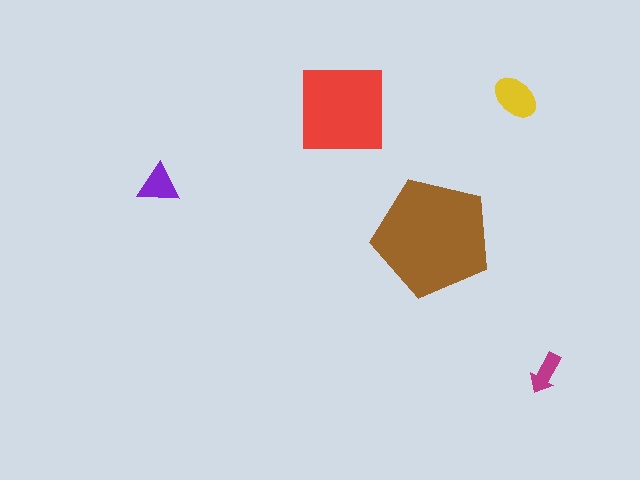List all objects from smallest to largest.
The magenta arrow, the purple triangle, the yellow ellipse, the red square, the brown pentagon.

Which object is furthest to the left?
The purple triangle is leftmost.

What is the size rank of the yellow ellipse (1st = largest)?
3rd.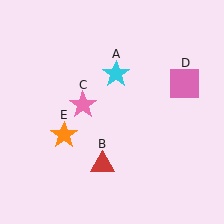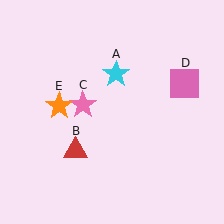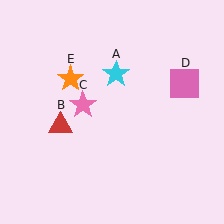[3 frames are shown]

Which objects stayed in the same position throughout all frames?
Cyan star (object A) and pink star (object C) and pink square (object D) remained stationary.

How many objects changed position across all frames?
2 objects changed position: red triangle (object B), orange star (object E).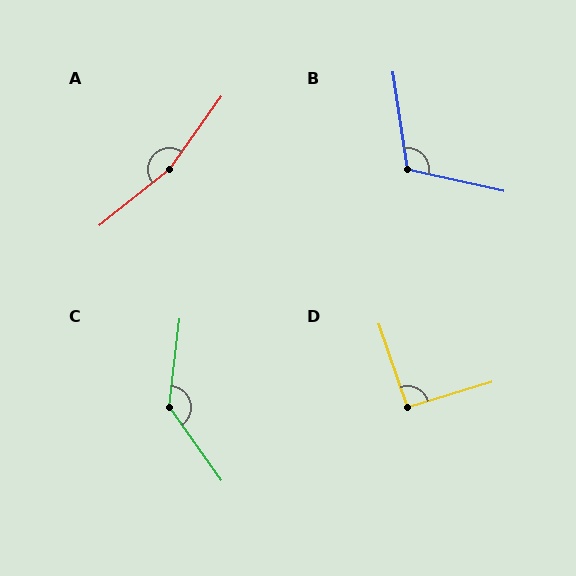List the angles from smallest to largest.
D (93°), B (111°), C (137°), A (164°).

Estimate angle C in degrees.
Approximately 137 degrees.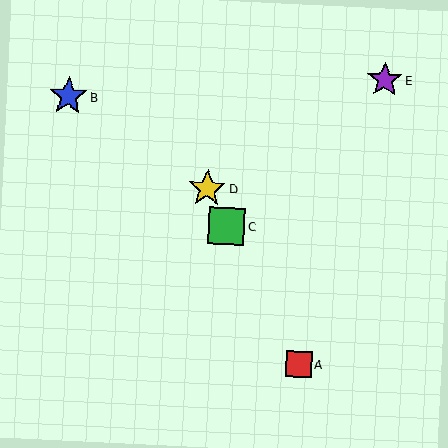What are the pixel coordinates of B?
Object B is at (68, 96).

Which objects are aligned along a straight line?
Objects A, C, D are aligned along a straight line.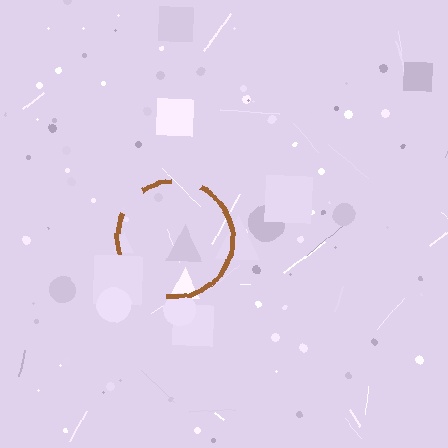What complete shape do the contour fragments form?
The contour fragments form a circle.